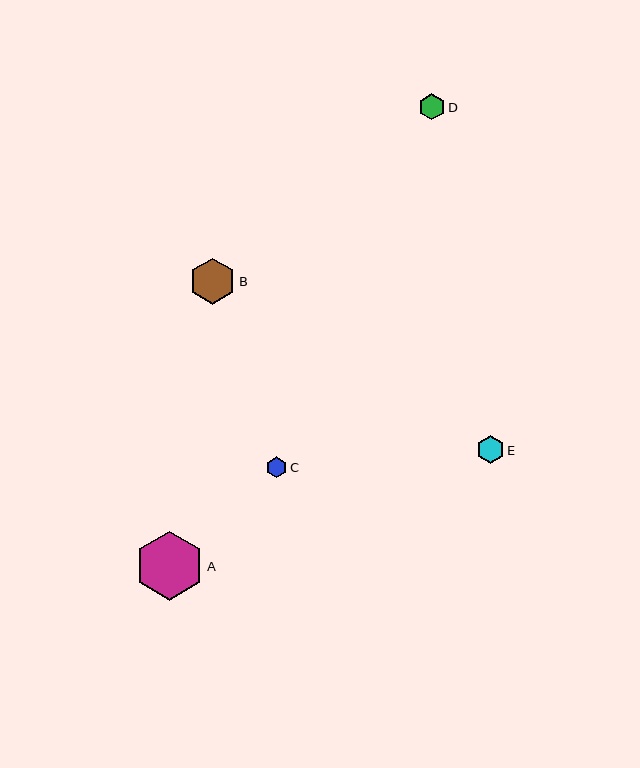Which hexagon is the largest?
Hexagon A is the largest with a size of approximately 69 pixels.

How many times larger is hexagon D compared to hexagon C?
Hexagon D is approximately 1.2 times the size of hexagon C.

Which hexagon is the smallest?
Hexagon C is the smallest with a size of approximately 21 pixels.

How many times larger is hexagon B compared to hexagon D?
Hexagon B is approximately 1.8 times the size of hexagon D.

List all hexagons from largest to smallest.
From largest to smallest: A, B, E, D, C.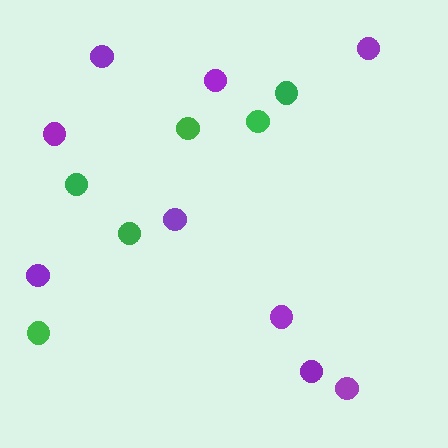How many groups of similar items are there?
There are 2 groups: one group of green circles (6) and one group of purple circles (9).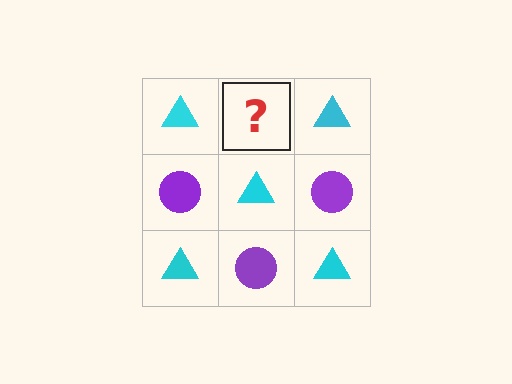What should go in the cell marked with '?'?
The missing cell should contain a purple circle.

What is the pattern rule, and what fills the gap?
The rule is that it alternates cyan triangle and purple circle in a checkerboard pattern. The gap should be filled with a purple circle.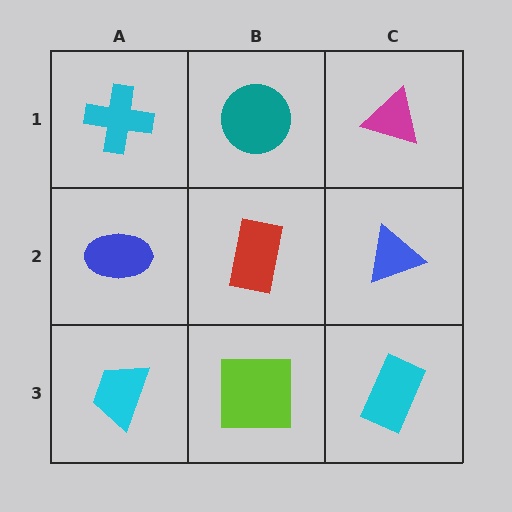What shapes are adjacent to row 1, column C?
A blue triangle (row 2, column C), a teal circle (row 1, column B).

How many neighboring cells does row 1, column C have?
2.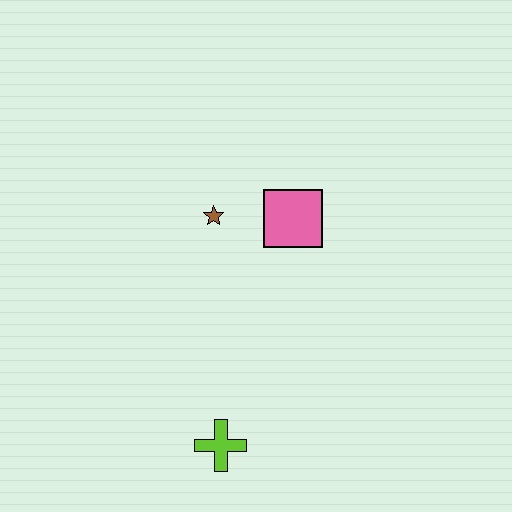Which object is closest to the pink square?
The brown star is closest to the pink square.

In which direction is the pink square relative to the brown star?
The pink square is to the right of the brown star.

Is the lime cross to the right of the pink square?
No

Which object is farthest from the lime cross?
The pink square is farthest from the lime cross.